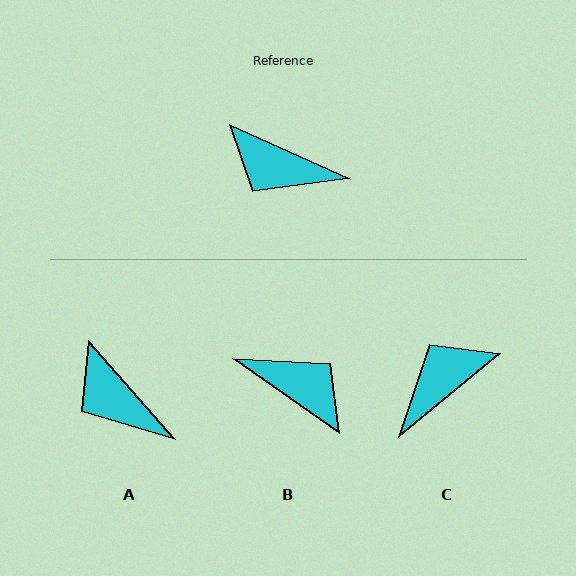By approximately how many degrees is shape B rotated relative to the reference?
Approximately 169 degrees counter-clockwise.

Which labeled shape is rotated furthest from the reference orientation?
B, about 169 degrees away.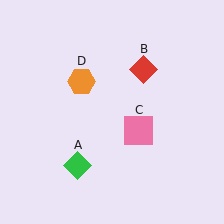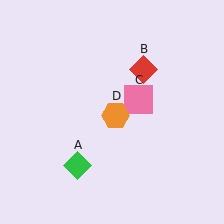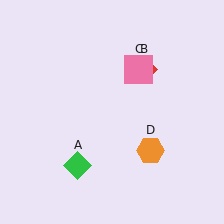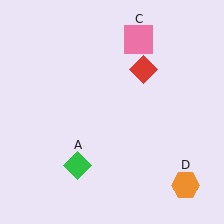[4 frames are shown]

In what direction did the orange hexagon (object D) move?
The orange hexagon (object D) moved down and to the right.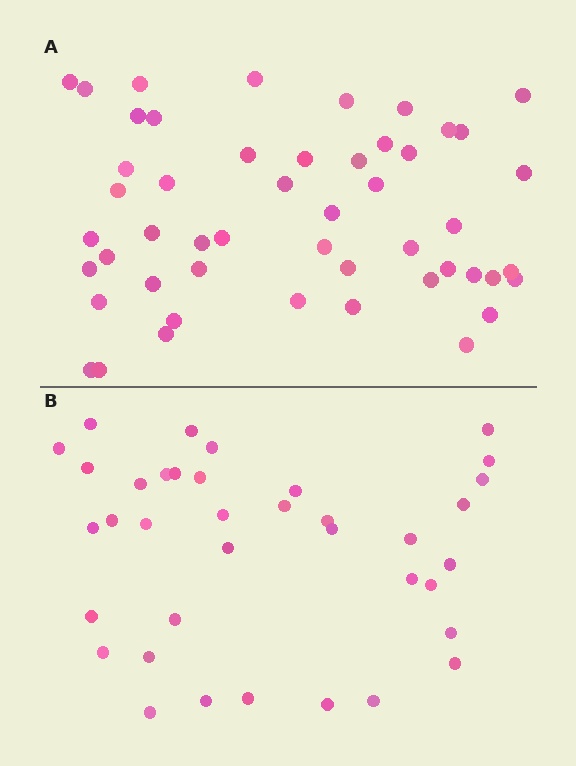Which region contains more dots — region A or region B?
Region A (the top region) has more dots.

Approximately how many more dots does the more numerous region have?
Region A has approximately 15 more dots than region B.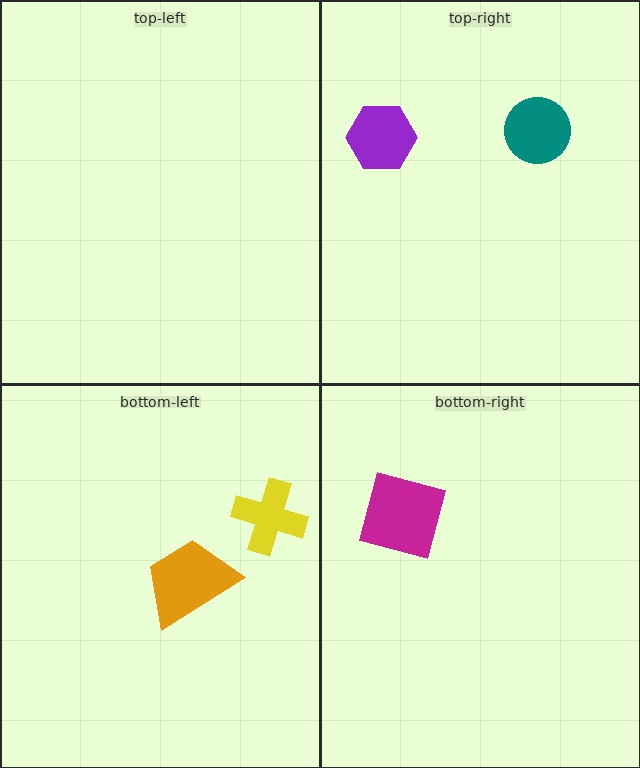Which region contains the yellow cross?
The bottom-left region.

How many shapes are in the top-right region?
2.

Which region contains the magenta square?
The bottom-right region.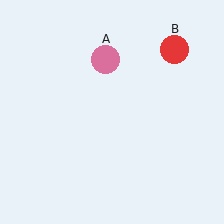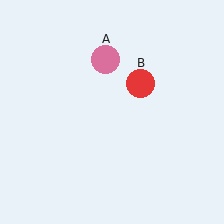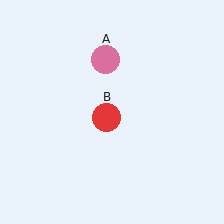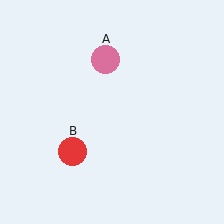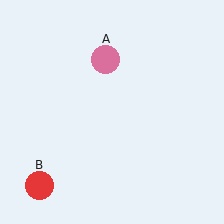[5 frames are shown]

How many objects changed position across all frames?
1 object changed position: red circle (object B).